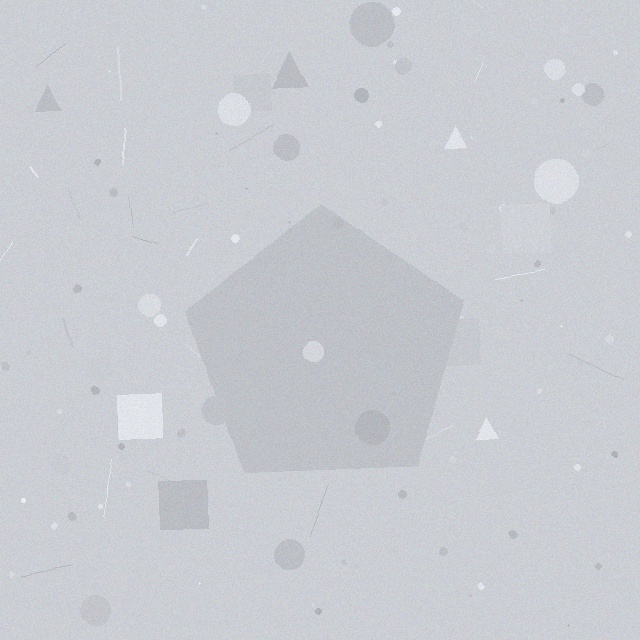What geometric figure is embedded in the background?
A pentagon is embedded in the background.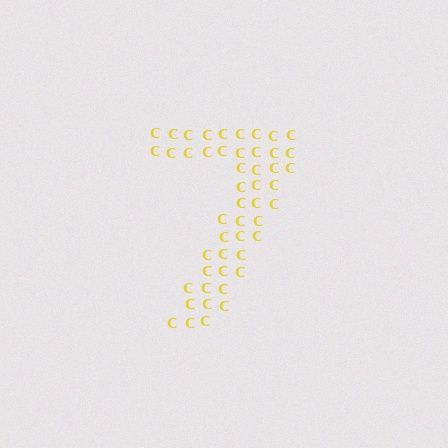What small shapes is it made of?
It is made of small letter C's.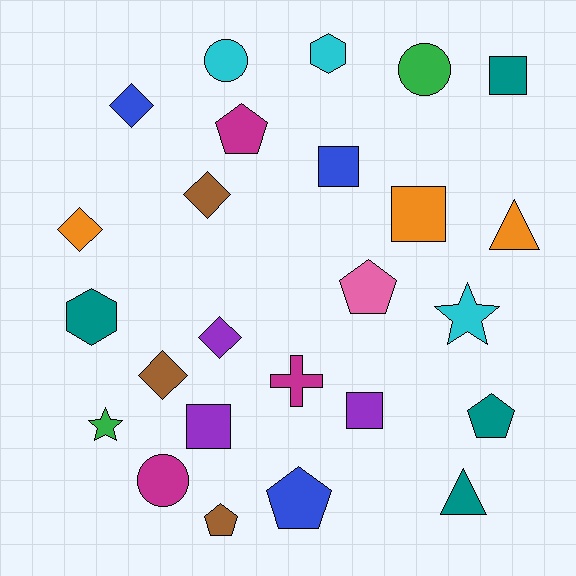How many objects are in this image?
There are 25 objects.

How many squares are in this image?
There are 5 squares.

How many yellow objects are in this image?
There are no yellow objects.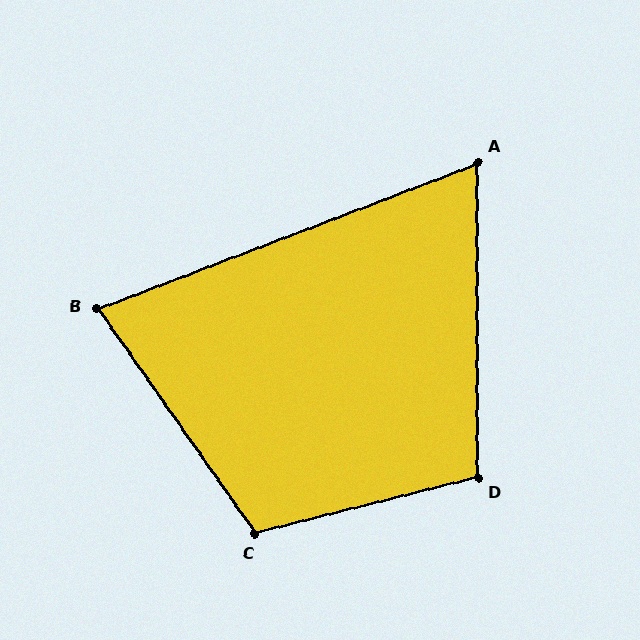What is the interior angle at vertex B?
Approximately 76 degrees (acute).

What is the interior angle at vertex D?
Approximately 104 degrees (obtuse).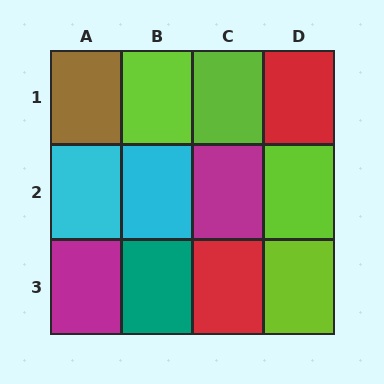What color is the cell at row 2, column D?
Lime.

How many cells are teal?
1 cell is teal.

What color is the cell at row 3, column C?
Red.